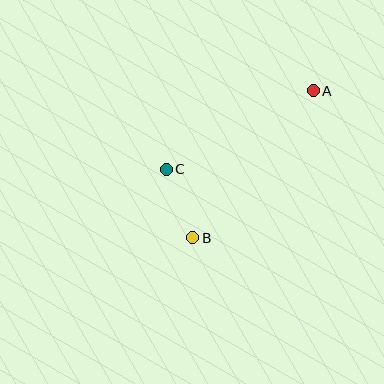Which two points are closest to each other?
Points B and C are closest to each other.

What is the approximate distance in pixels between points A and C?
The distance between A and C is approximately 167 pixels.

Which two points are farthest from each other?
Points A and B are farthest from each other.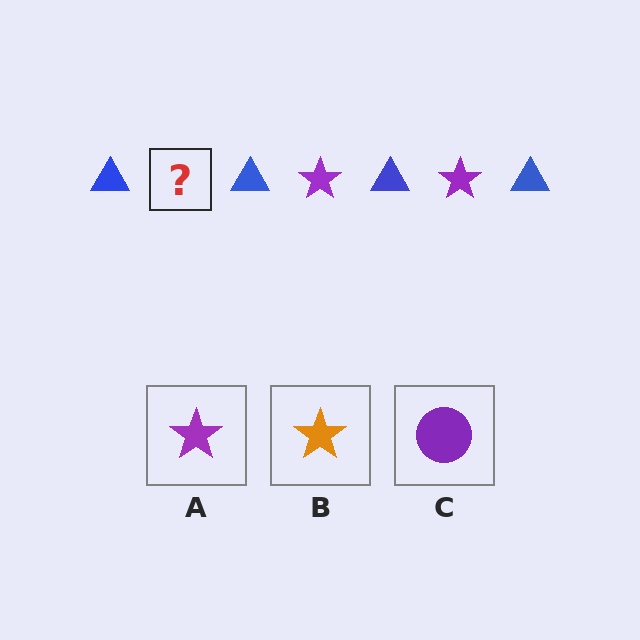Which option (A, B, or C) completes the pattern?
A.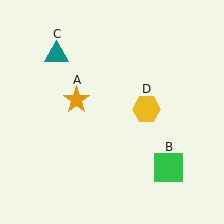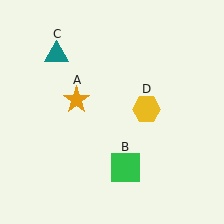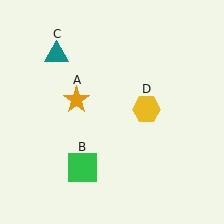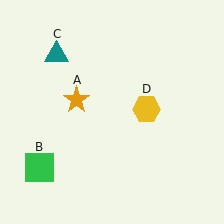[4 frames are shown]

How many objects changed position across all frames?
1 object changed position: green square (object B).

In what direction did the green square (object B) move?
The green square (object B) moved left.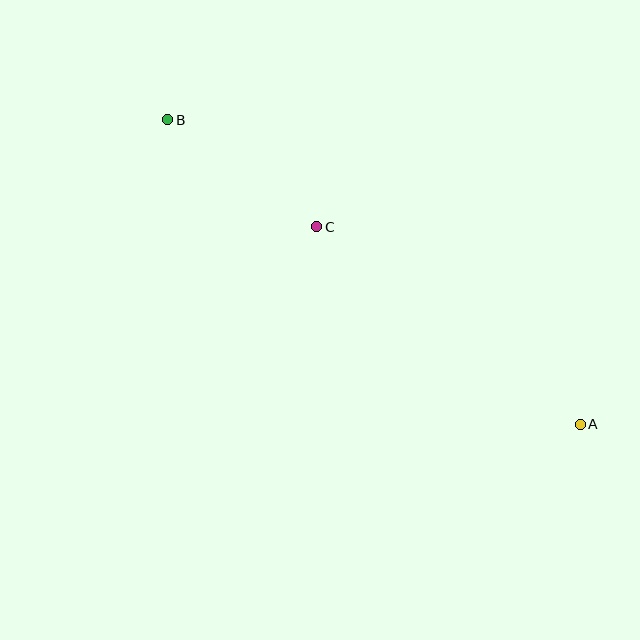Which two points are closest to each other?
Points B and C are closest to each other.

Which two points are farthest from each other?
Points A and B are farthest from each other.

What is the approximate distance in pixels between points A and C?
The distance between A and C is approximately 329 pixels.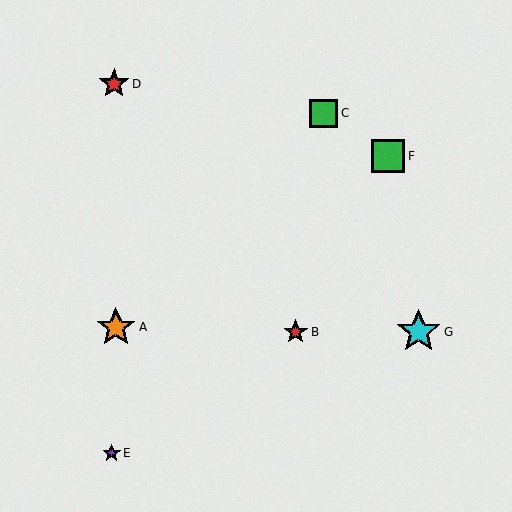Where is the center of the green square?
The center of the green square is at (388, 156).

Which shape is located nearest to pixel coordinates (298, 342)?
The red star (labeled B) at (296, 332) is nearest to that location.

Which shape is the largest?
The cyan star (labeled G) is the largest.